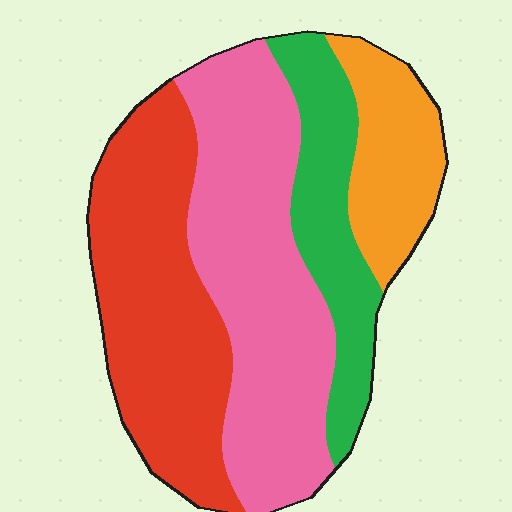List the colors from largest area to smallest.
From largest to smallest: pink, red, green, orange.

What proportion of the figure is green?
Green covers about 15% of the figure.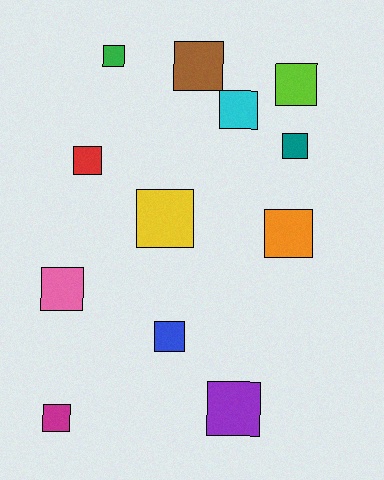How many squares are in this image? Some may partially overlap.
There are 12 squares.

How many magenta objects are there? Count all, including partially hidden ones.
There is 1 magenta object.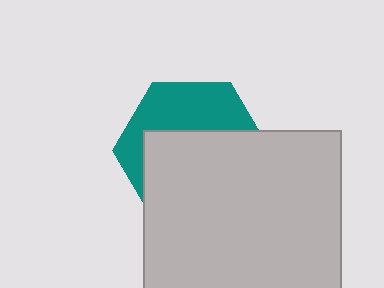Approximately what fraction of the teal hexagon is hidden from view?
Roughly 60% of the teal hexagon is hidden behind the light gray square.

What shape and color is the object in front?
The object in front is a light gray square.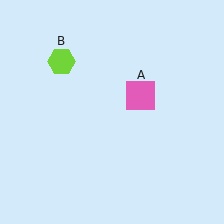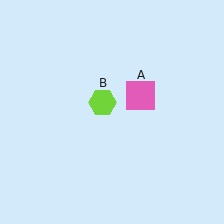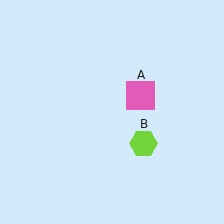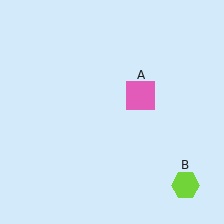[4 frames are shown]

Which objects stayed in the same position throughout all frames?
Pink square (object A) remained stationary.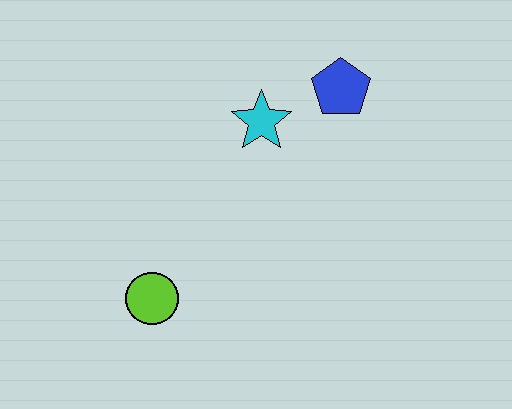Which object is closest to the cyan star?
The blue pentagon is closest to the cyan star.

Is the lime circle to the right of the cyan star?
No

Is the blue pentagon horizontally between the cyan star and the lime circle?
No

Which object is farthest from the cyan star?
The lime circle is farthest from the cyan star.